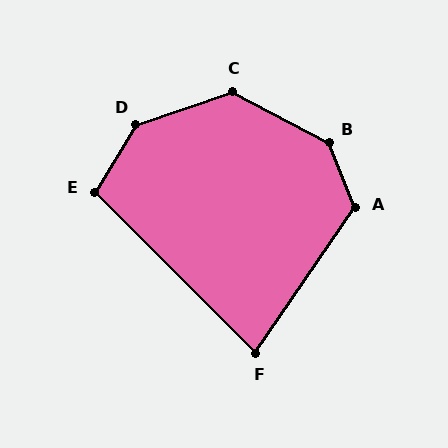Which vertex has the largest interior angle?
B, at approximately 140 degrees.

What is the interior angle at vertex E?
Approximately 104 degrees (obtuse).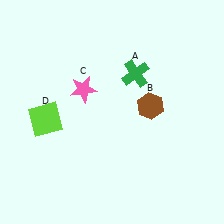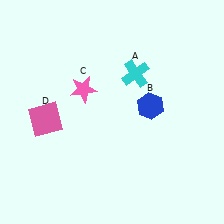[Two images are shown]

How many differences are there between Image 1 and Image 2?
There are 3 differences between the two images.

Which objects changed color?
A changed from green to cyan. B changed from brown to blue. D changed from lime to pink.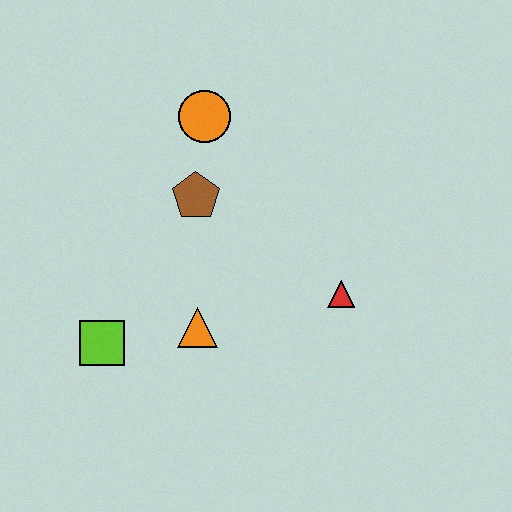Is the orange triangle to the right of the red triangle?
No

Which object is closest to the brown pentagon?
The orange circle is closest to the brown pentagon.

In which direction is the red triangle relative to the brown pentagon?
The red triangle is to the right of the brown pentagon.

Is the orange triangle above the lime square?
Yes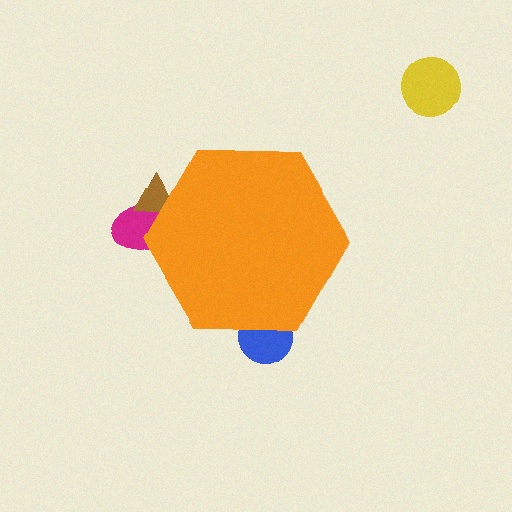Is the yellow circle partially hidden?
No, the yellow circle is fully visible.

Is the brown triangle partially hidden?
Yes, the brown triangle is partially hidden behind the orange hexagon.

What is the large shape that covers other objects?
An orange hexagon.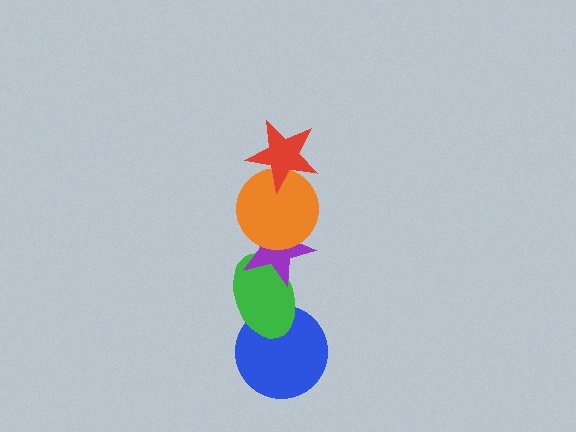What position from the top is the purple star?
The purple star is 3rd from the top.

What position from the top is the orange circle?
The orange circle is 2nd from the top.